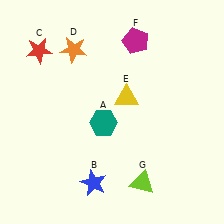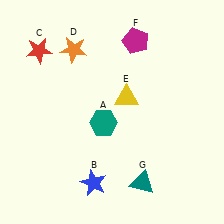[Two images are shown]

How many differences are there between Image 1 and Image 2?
There is 1 difference between the two images.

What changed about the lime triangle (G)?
In Image 1, G is lime. In Image 2, it changed to teal.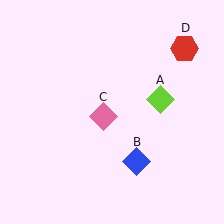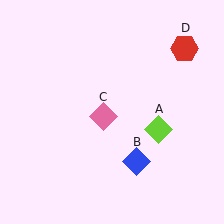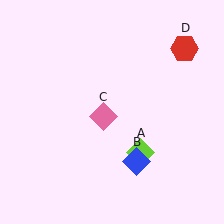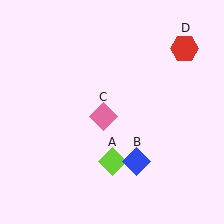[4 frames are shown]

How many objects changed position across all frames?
1 object changed position: lime diamond (object A).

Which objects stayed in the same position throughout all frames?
Blue diamond (object B) and pink diamond (object C) and red hexagon (object D) remained stationary.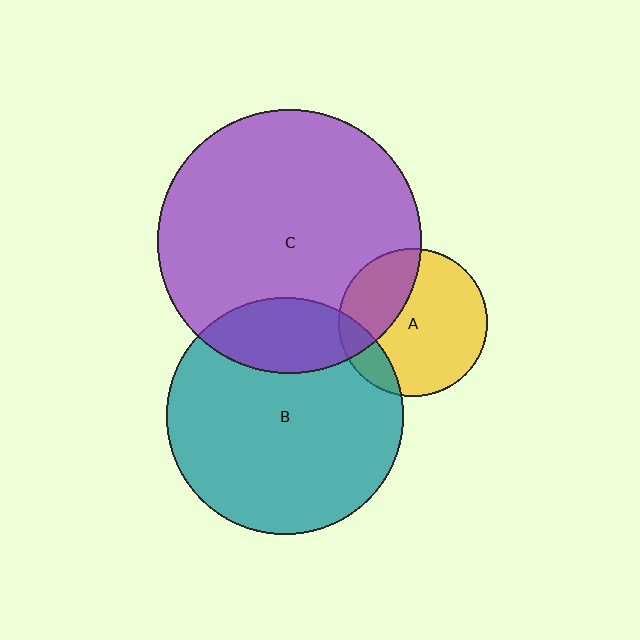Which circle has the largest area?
Circle C (purple).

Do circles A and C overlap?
Yes.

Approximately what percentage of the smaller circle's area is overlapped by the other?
Approximately 30%.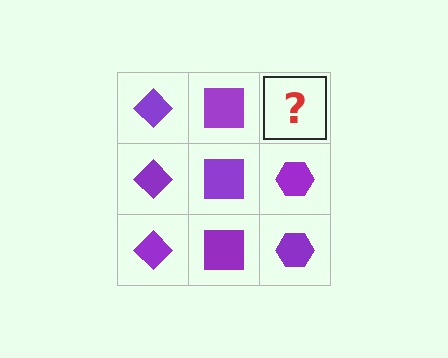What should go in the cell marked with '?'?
The missing cell should contain a purple hexagon.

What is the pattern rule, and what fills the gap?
The rule is that each column has a consistent shape. The gap should be filled with a purple hexagon.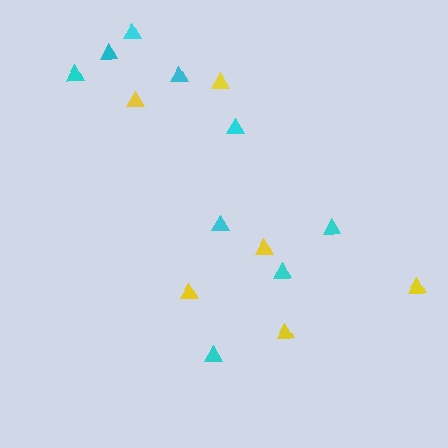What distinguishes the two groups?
There are 2 groups: one group of cyan triangles (9) and one group of yellow triangles (6).